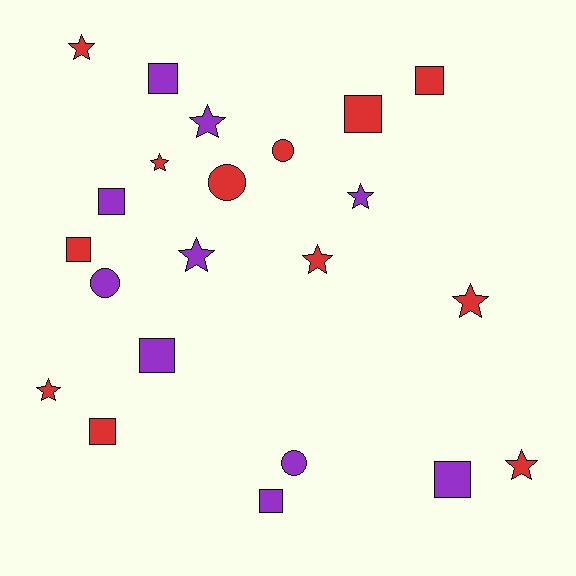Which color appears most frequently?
Red, with 12 objects.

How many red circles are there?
There are 2 red circles.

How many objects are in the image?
There are 22 objects.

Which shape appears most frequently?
Star, with 9 objects.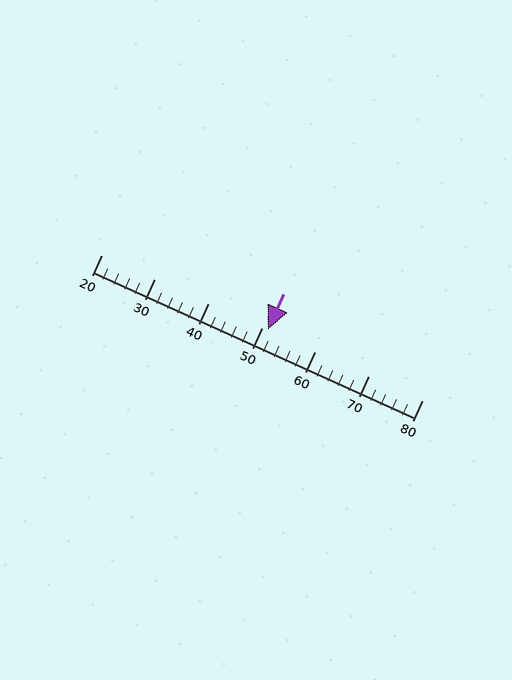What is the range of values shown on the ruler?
The ruler shows values from 20 to 80.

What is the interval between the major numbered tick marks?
The major tick marks are spaced 10 units apart.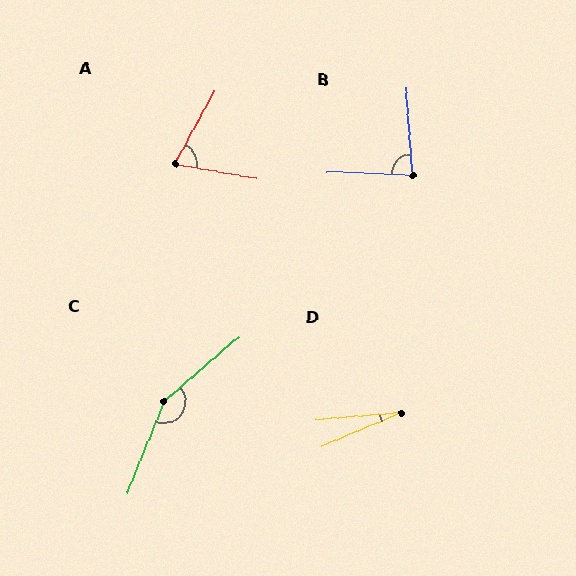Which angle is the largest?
C, at approximately 152 degrees.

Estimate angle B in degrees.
Approximately 84 degrees.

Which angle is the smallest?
D, at approximately 19 degrees.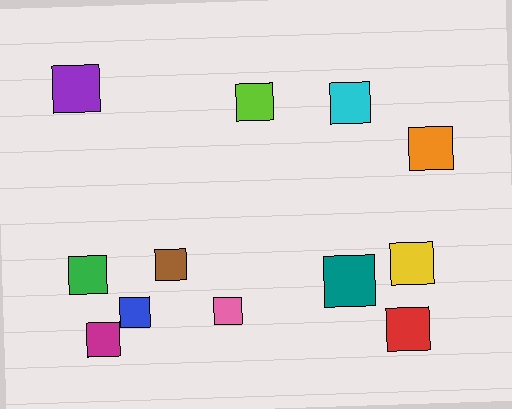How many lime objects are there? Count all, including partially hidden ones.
There is 1 lime object.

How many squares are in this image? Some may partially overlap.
There are 12 squares.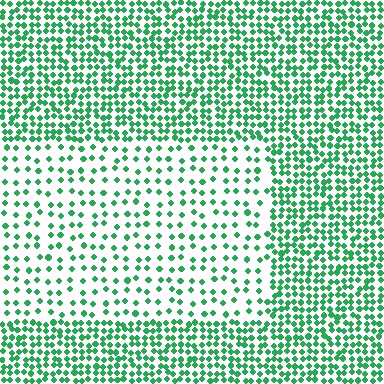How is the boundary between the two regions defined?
The boundary is defined by a change in element density (approximately 2.4x ratio). All elements are the same color, size, and shape.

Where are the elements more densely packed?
The elements are more densely packed outside the rectangle boundary.